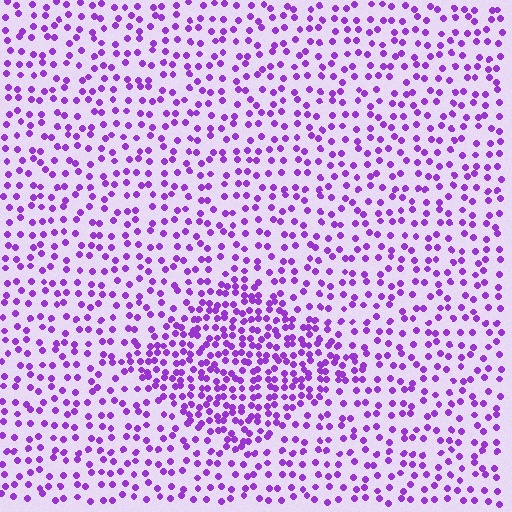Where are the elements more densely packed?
The elements are more densely packed inside the diamond boundary.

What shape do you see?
I see a diamond.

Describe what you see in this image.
The image contains small purple elements arranged at two different densities. A diamond-shaped region is visible where the elements are more densely packed than the surrounding area.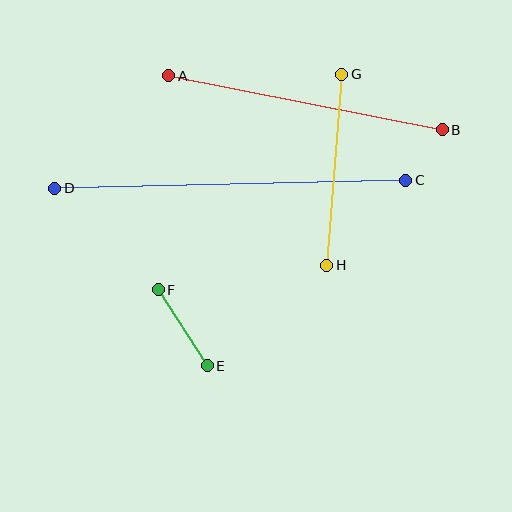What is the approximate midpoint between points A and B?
The midpoint is at approximately (306, 103) pixels.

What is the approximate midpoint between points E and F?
The midpoint is at approximately (183, 328) pixels.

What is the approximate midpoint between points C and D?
The midpoint is at approximately (230, 184) pixels.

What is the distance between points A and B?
The distance is approximately 279 pixels.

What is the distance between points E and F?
The distance is approximately 90 pixels.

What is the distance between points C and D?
The distance is approximately 351 pixels.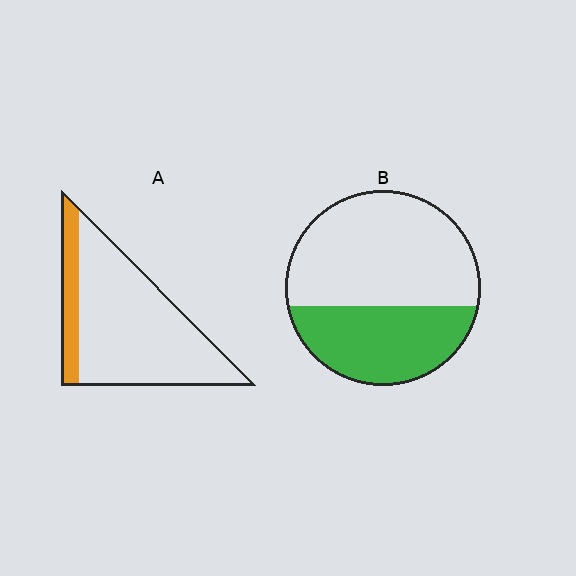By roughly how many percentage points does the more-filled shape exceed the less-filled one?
By roughly 20 percentage points (B over A).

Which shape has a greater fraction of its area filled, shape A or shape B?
Shape B.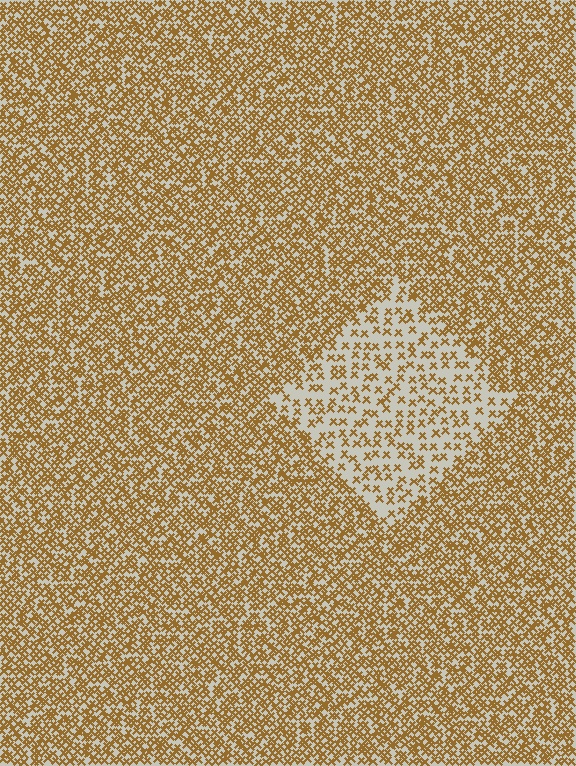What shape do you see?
I see a diamond.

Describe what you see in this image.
The image contains small brown elements arranged at two different densities. A diamond-shaped region is visible where the elements are less densely packed than the surrounding area.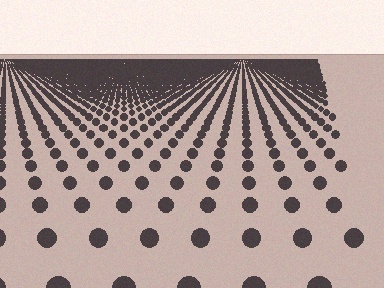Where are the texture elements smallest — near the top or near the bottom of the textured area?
Near the top.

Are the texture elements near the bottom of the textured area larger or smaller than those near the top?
Larger. Near the bottom, elements are closer to the viewer and appear at a bigger on-screen size.